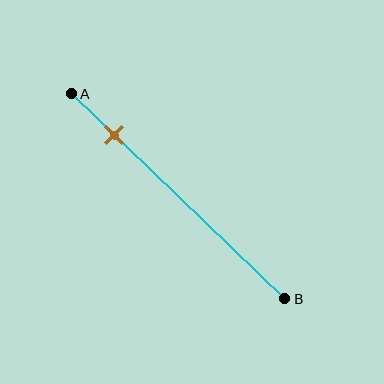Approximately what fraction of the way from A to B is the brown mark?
The brown mark is approximately 20% of the way from A to B.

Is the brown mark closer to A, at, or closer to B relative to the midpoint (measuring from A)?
The brown mark is closer to point A than the midpoint of segment AB.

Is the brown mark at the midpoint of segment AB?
No, the mark is at about 20% from A, not at the 50% midpoint.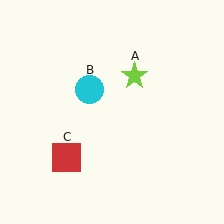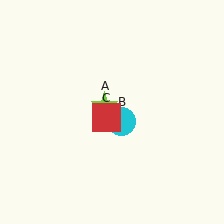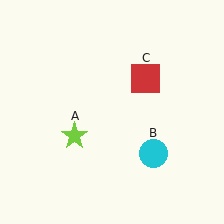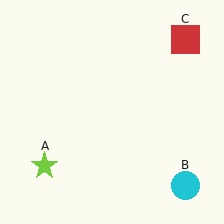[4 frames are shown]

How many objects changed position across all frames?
3 objects changed position: lime star (object A), cyan circle (object B), red square (object C).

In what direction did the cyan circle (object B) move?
The cyan circle (object B) moved down and to the right.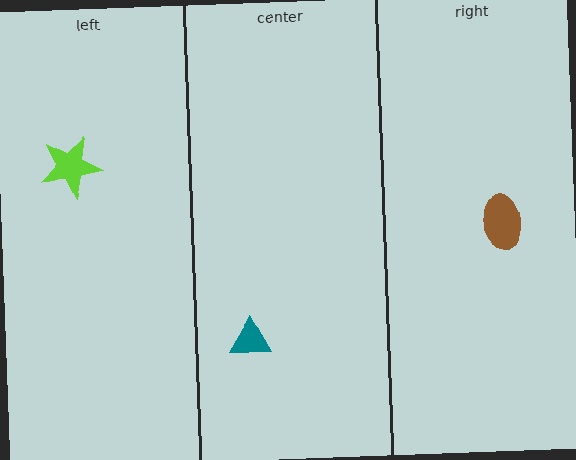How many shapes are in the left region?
1.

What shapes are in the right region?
The brown ellipse.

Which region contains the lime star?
The left region.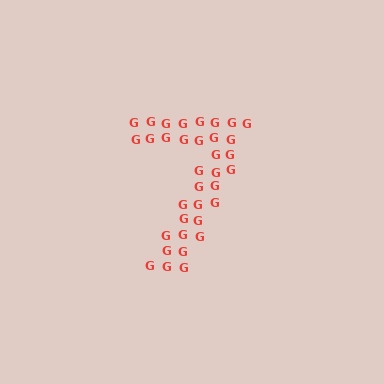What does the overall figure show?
The overall figure shows the digit 7.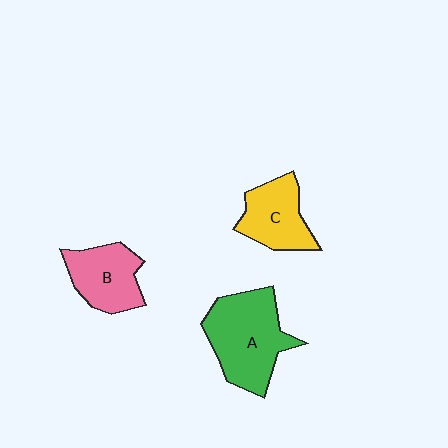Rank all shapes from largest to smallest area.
From largest to smallest: A (green), B (pink), C (yellow).